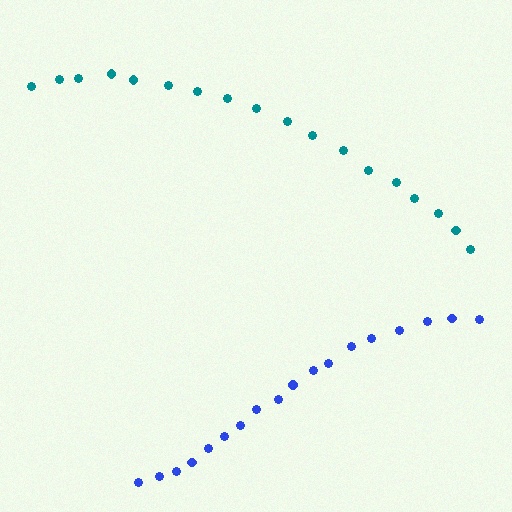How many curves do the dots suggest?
There are 2 distinct paths.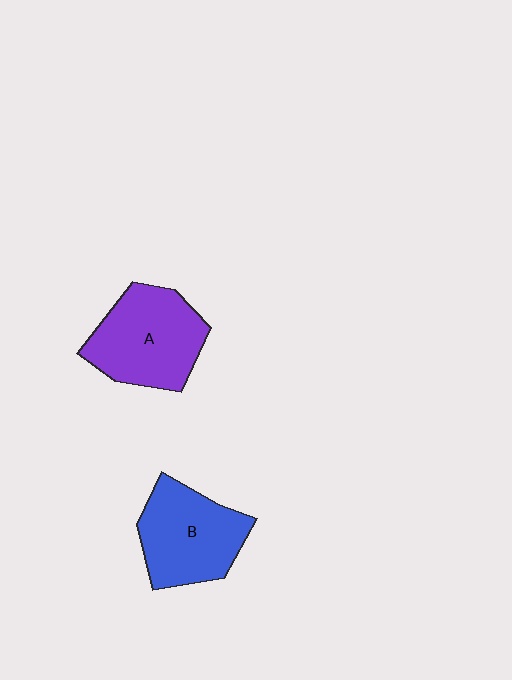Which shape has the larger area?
Shape A (purple).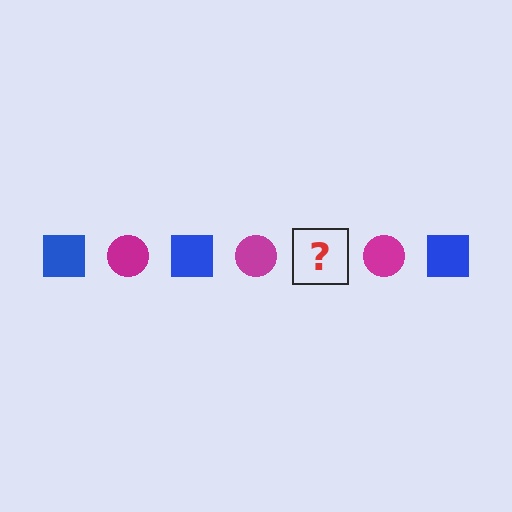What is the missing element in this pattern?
The missing element is a blue square.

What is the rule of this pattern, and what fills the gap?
The rule is that the pattern alternates between blue square and magenta circle. The gap should be filled with a blue square.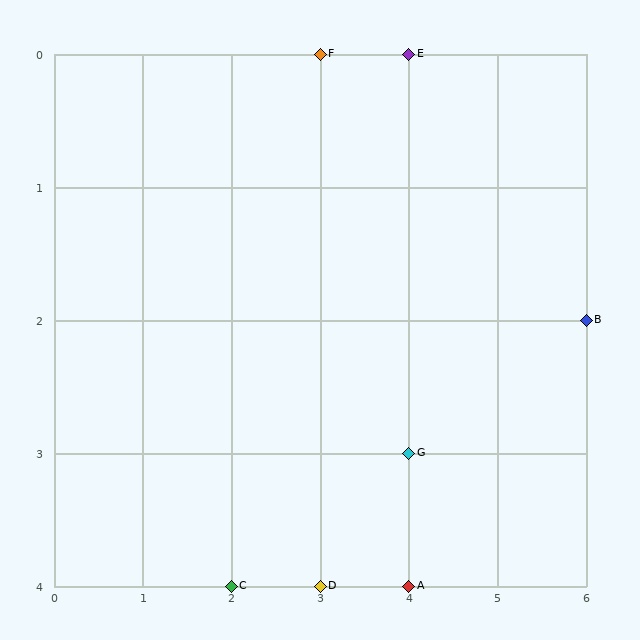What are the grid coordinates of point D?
Point D is at grid coordinates (3, 4).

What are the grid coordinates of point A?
Point A is at grid coordinates (4, 4).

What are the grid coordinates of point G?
Point G is at grid coordinates (4, 3).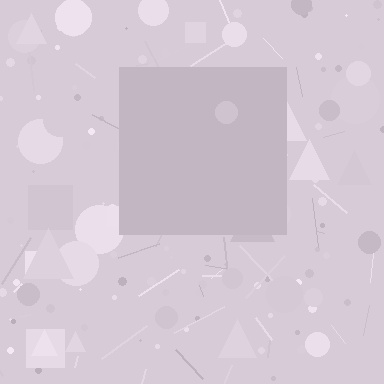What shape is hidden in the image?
A square is hidden in the image.